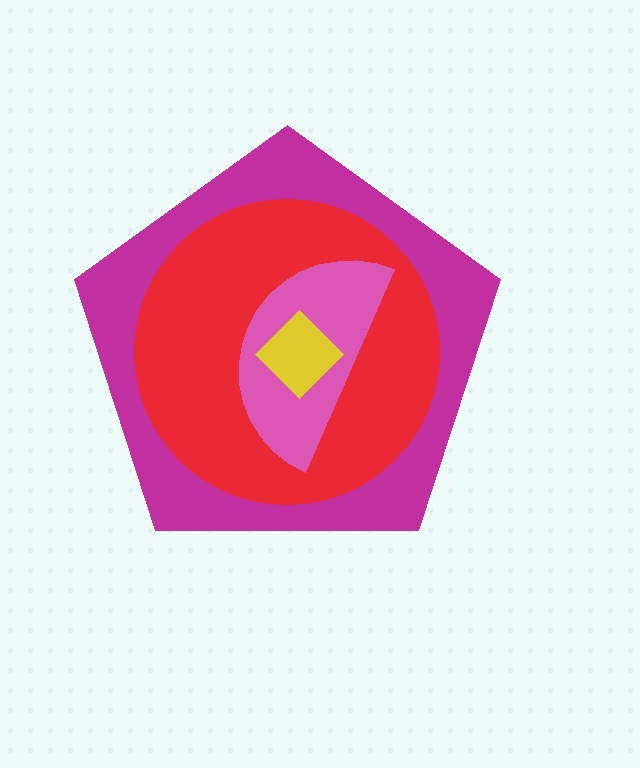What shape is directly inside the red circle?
The pink semicircle.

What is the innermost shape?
The yellow diamond.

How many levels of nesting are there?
4.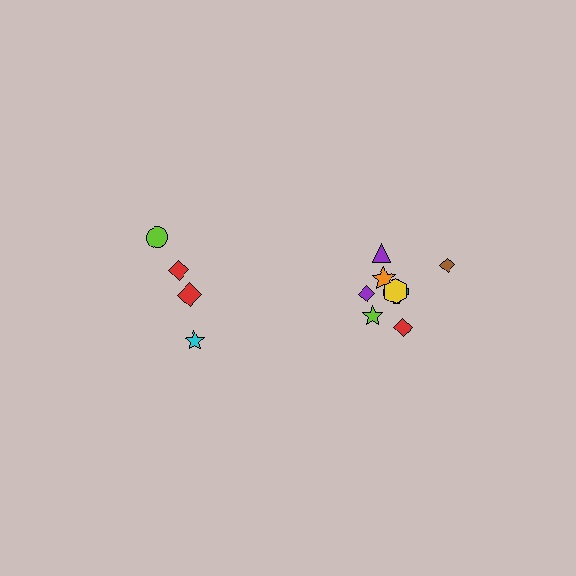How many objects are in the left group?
There are 4 objects.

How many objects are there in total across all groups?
There are 12 objects.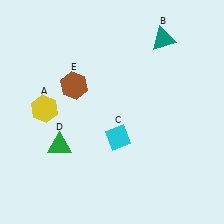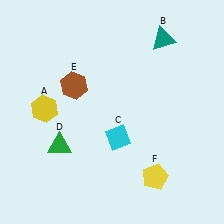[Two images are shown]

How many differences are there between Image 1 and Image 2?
There is 1 difference between the two images.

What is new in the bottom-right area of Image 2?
A yellow pentagon (F) was added in the bottom-right area of Image 2.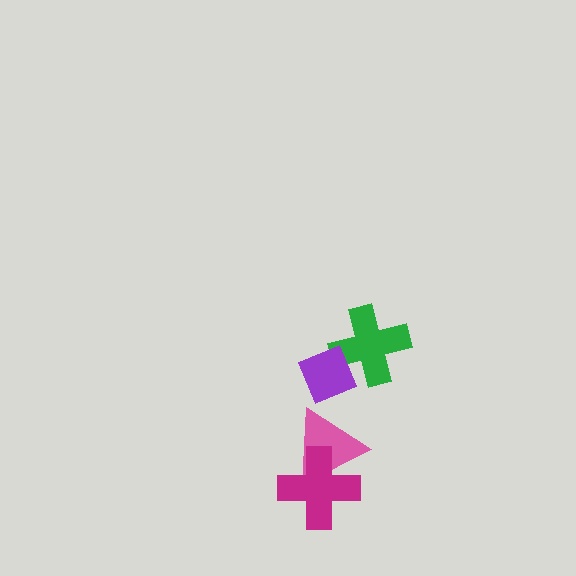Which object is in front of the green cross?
The purple diamond is in front of the green cross.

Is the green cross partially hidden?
Yes, it is partially covered by another shape.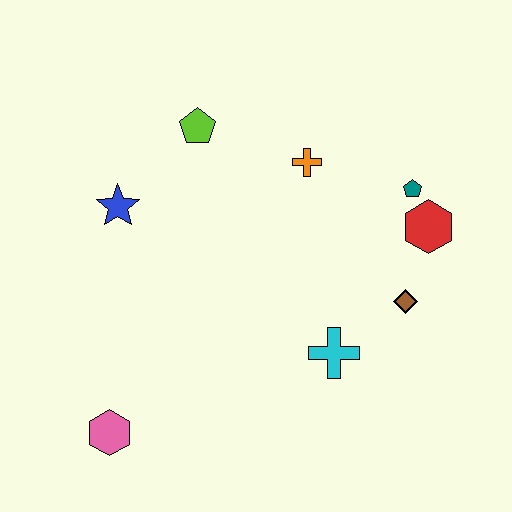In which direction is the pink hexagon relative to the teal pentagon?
The pink hexagon is to the left of the teal pentagon.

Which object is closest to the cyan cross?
The brown diamond is closest to the cyan cross.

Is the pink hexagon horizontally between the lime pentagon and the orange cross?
No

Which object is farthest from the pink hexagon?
The teal pentagon is farthest from the pink hexagon.